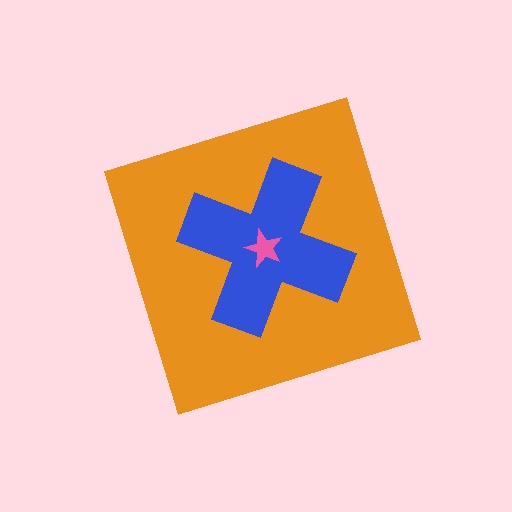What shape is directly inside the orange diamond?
The blue cross.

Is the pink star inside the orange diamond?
Yes.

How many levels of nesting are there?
3.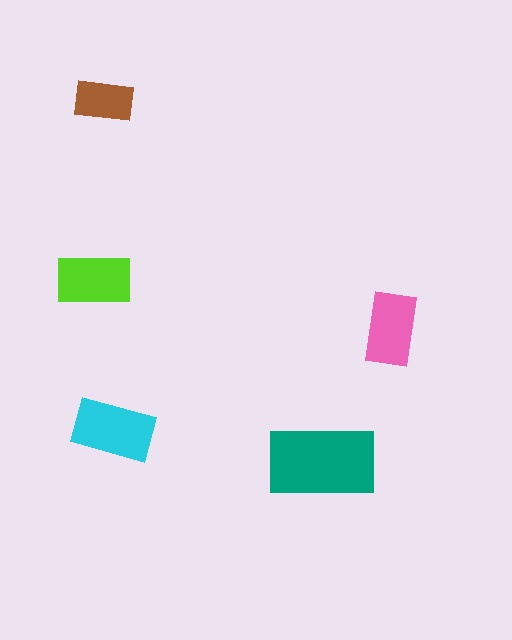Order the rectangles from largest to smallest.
the teal one, the cyan one, the lime one, the pink one, the brown one.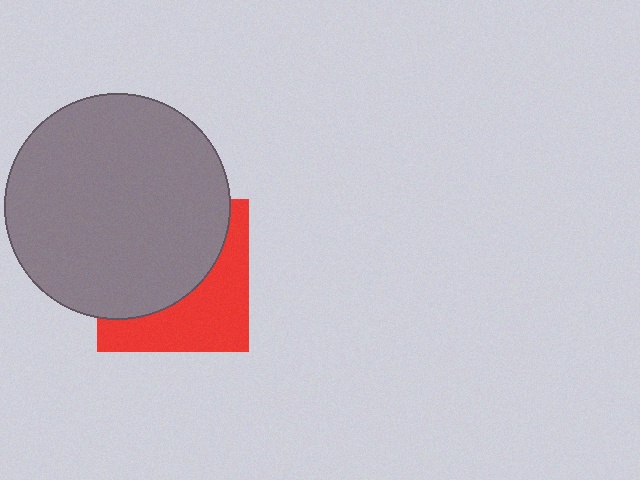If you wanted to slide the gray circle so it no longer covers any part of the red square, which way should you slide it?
Slide it toward the upper-left — that is the most direct way to separate the two shapes.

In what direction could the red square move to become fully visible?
The red square could move toward the lower-right. That would shift it out from behind the gray circle entirely.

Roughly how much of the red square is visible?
A small part of it is visible (roughly 42%).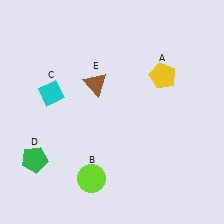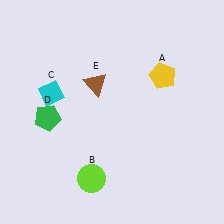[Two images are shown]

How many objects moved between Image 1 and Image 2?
1 object moved between the two images.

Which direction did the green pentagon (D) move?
The green pentagon (D) moved up.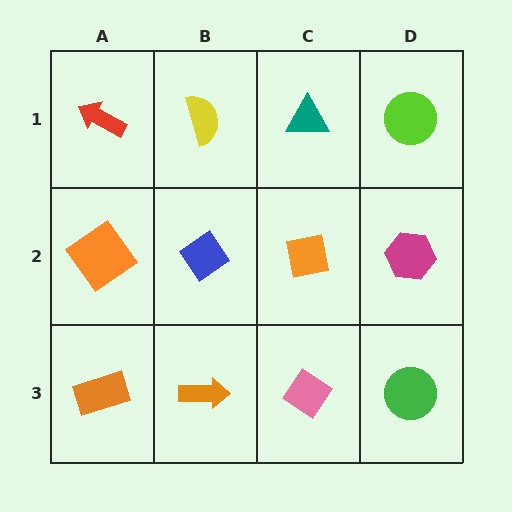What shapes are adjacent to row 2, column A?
A red arrow (row 1, column A), an orange rectangle (row 3, column A), a blue diamond (row 2, column B).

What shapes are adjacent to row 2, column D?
A lime circle (row 1, column D), a green circle (row 3, column D), an orange square (row 2, column C).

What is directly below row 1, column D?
A magenta hexagon.